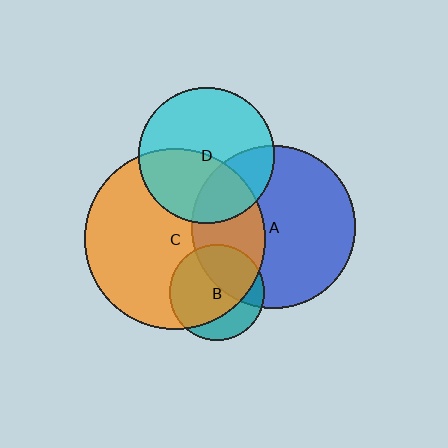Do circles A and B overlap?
Yes.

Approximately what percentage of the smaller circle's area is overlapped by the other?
Approximately 40%.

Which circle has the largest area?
Circle C (orange).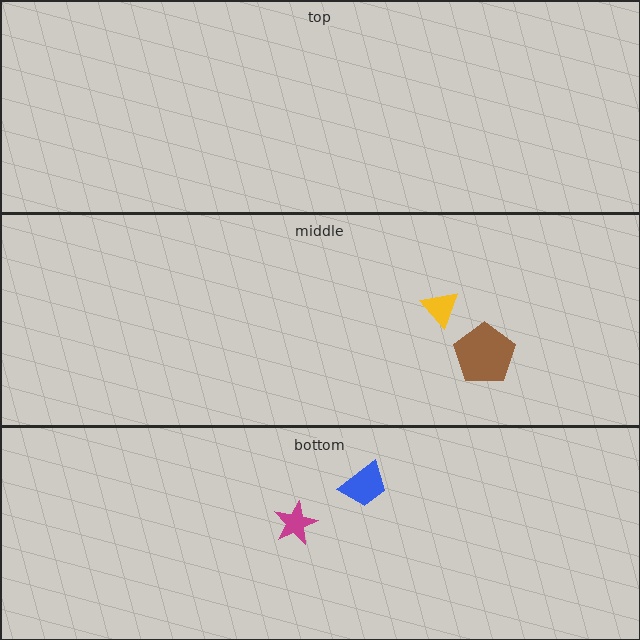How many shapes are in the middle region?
2.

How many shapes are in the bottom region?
2.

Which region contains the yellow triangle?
The middle region.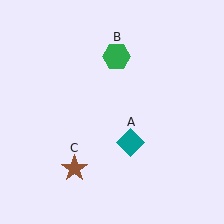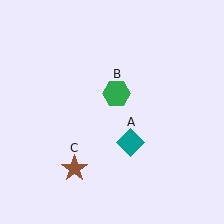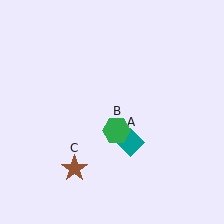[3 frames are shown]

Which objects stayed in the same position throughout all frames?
Teal diamond (object A) and brown star (object C) remained stationary.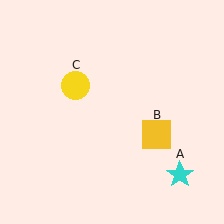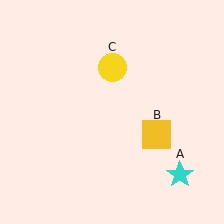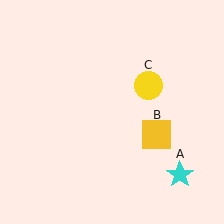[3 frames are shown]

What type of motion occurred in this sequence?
The yellow circle (object C) rotated clockwise around the center of the scene.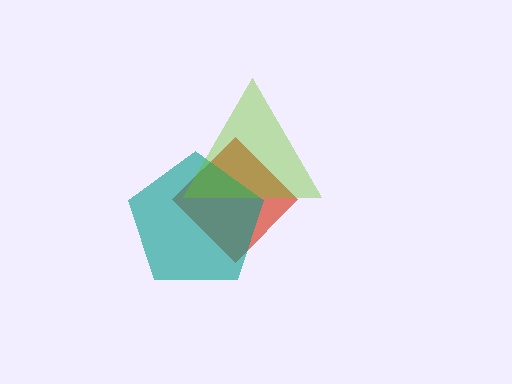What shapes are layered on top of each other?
The layered shapes are: a red diamond, a teal pentagon, a lime triangle.